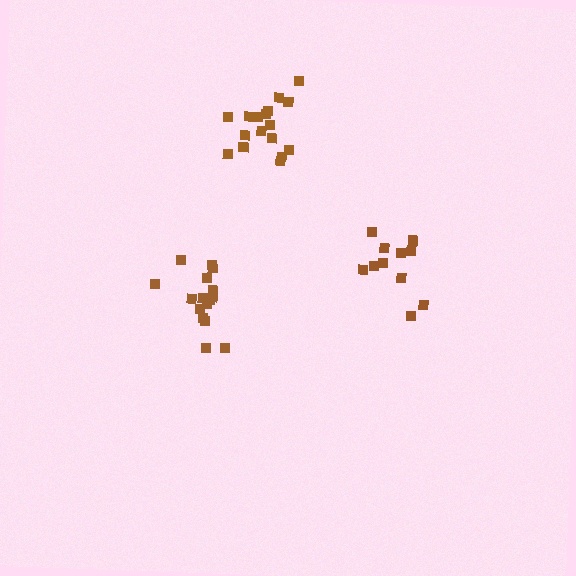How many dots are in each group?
Group 1: 11 dots, Group 2: 16 dots, Group 3: 17 dots (44 total).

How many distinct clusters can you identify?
There are 3 distinct clusters.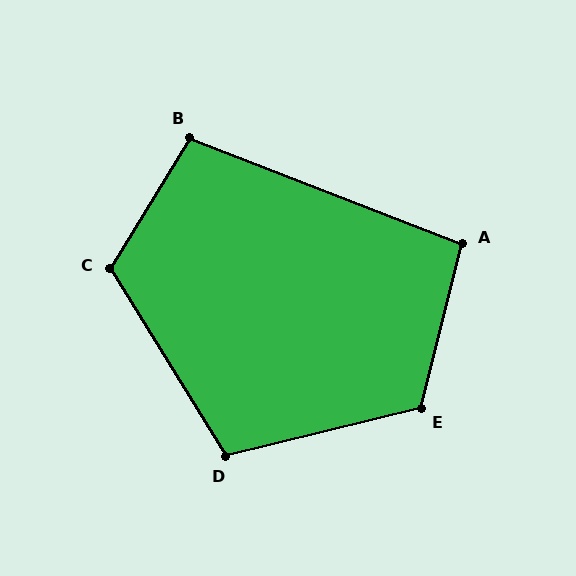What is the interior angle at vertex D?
Approximately 108 degrees (obtuse).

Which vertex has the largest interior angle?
E, at approximately 118 degrees.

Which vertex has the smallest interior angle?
A, at approximately 97 degrees.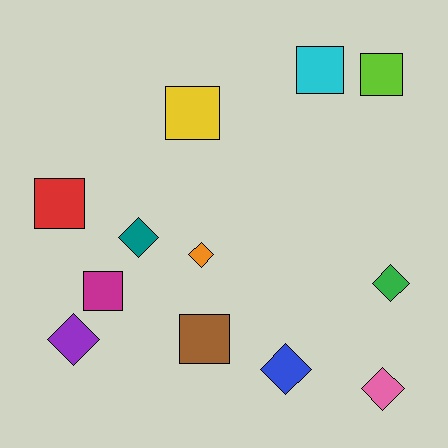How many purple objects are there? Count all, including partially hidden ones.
There is 1 purple object.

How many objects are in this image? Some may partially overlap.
There are 12 objects.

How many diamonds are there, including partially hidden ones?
There are 6 diamonds.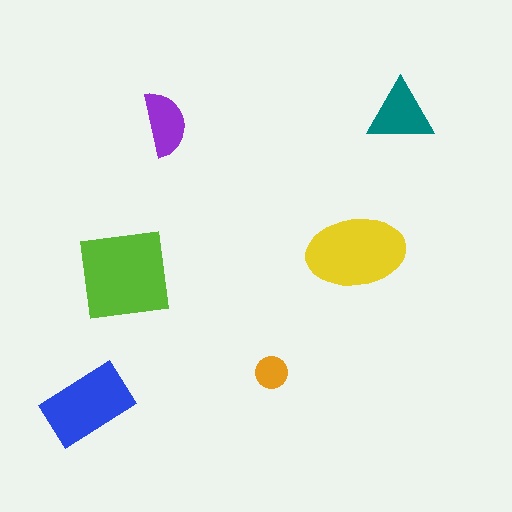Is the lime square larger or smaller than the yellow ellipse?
Larger.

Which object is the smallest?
The orange circle.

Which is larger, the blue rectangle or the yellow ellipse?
The yellow ellipse.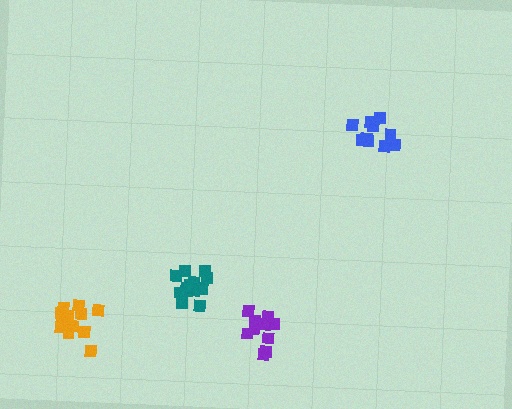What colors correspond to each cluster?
The clusters are colored: blue, orange, teal, purple.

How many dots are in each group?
Group 1: 13 dots, Group 2: 12 dots, Group 3: 14 dots, Group 4: 10 dots (49 total).